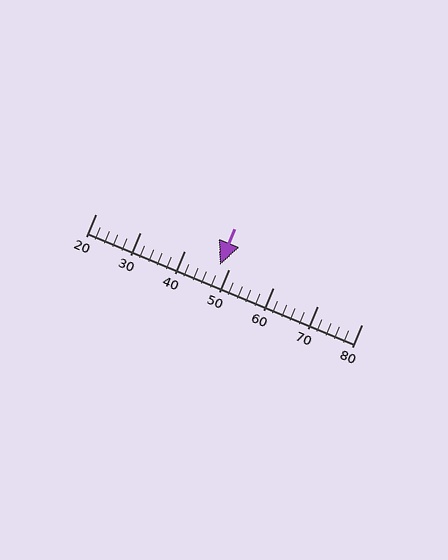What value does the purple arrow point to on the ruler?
The purple arrow points to approximately 48.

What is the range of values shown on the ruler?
The ruler shows values from 20 to 80.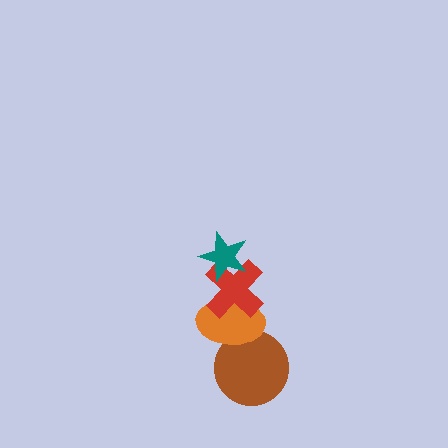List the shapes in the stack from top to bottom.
From top to bottom: the teal star, the red cross, the orange ellipse, the brown circle.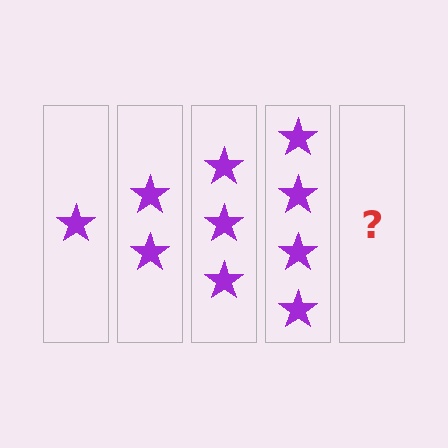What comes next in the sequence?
The next element should be 5 stars.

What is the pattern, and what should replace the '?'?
The pattern is that each step adds one more star. The '?' should be 5 stars.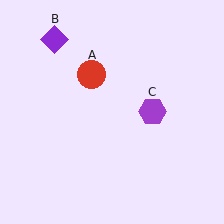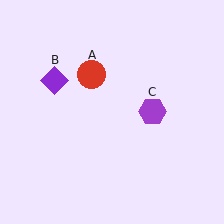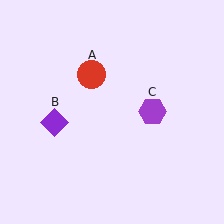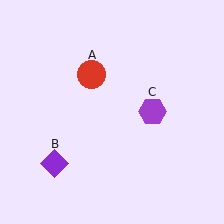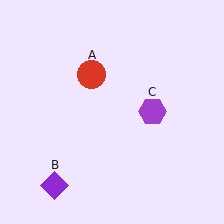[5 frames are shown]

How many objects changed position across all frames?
1 object changed position: purple diamond (object B).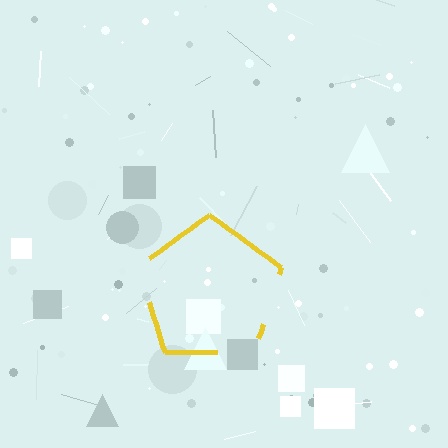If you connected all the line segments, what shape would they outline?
They would outline a pentagon.